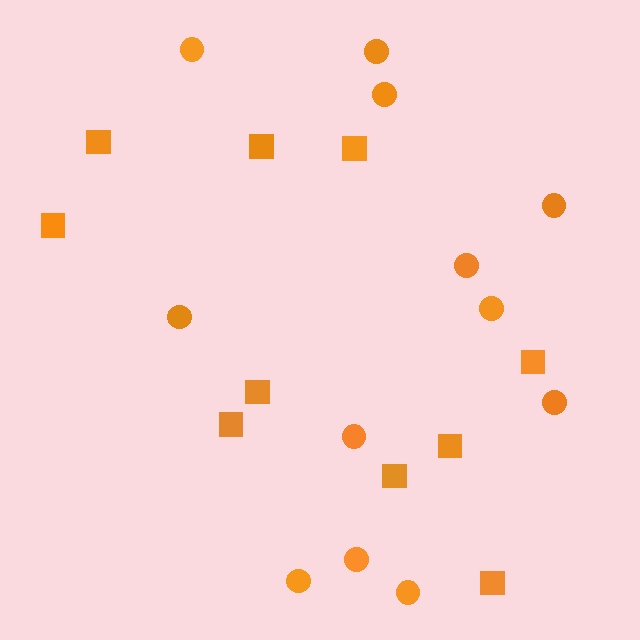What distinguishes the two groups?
There are 2 groups: one group of squares (10) and one group of circles (12).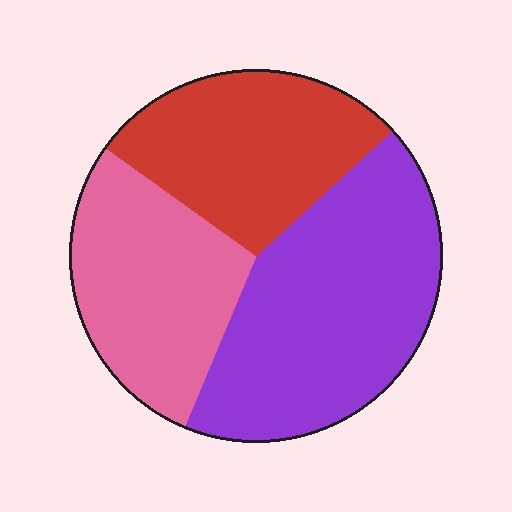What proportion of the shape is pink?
Pink takes up between a sixth and a third of the shape.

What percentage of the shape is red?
Red covers around 30% of the shape.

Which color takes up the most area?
Purple, at roughly 45%.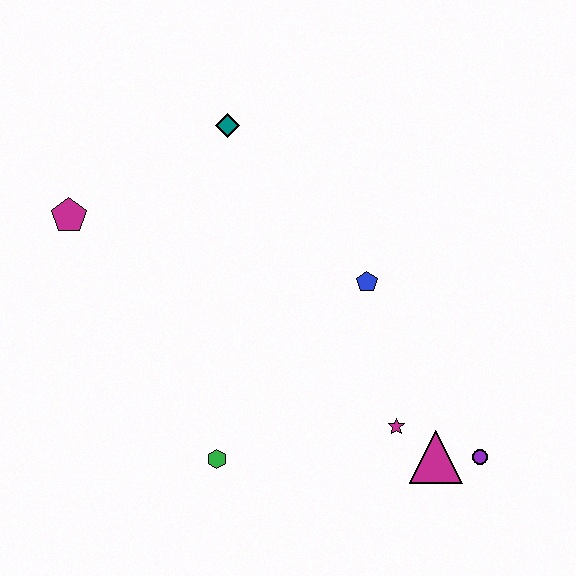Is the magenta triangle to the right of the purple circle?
No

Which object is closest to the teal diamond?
The magenta pentagon is closest to the teal diamond.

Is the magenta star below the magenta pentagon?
Yes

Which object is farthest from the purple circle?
The magenta pentagon is farthest from the purple circle.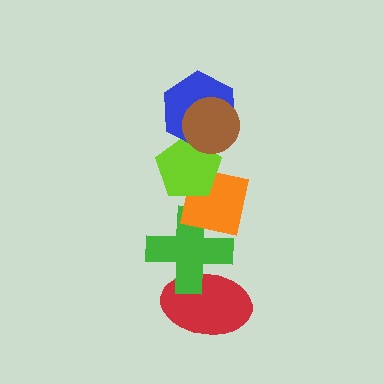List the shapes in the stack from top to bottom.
From top to bottom: the brown circle, the blue hexagon, the lime pentagon, the orange square, the green cross, the red ellipse.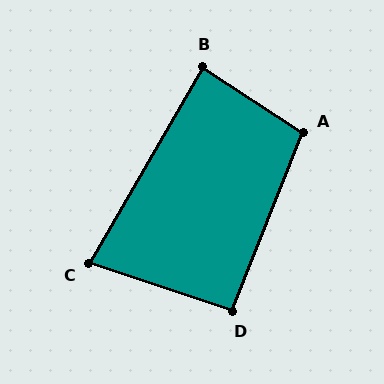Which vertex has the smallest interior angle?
C, at approximately 78 degrees.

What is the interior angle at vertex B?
Approximately 87 degrees (approximately right).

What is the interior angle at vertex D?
Approximately 93 degrees (approximately right).